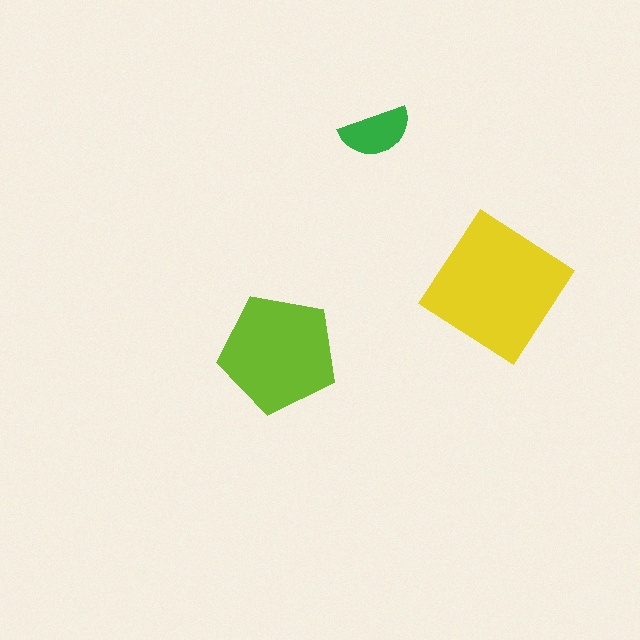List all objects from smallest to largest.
The green semicircle, the lime pentagon, the yellow diamond.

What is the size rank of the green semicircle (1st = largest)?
3rd.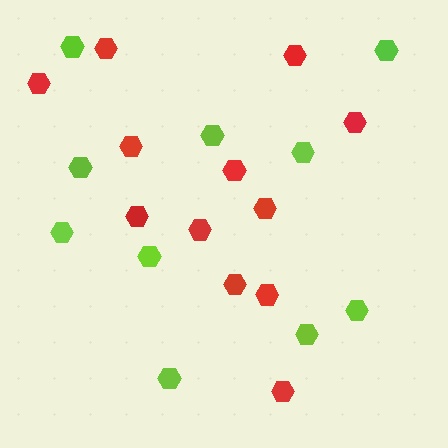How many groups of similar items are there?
There are 2 groups: one group of red hexagons (12) and one group of lime hexagons (10).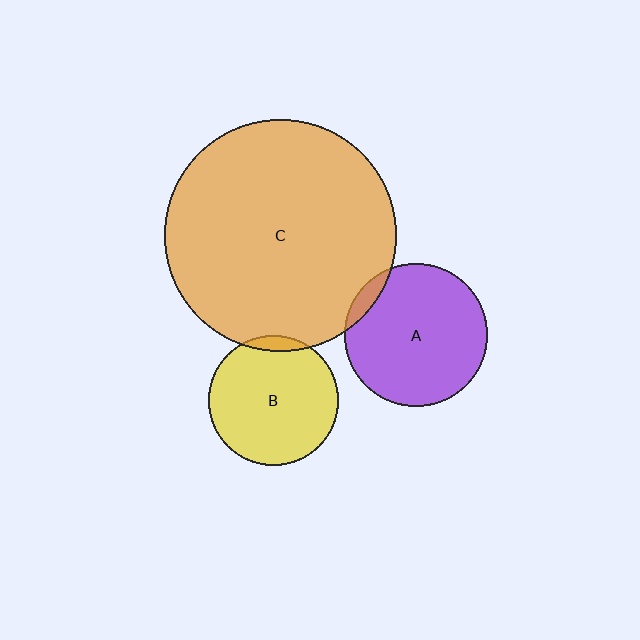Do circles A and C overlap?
Yes.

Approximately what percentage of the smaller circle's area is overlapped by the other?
Approximately 5%.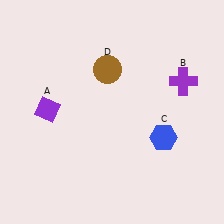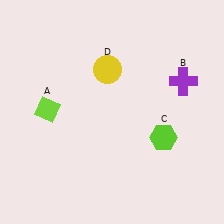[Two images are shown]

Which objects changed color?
A changed from purple to lime. C changed from blue to lime. D changed from brown to yellow.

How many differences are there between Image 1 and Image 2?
There are 3 differences between the two images.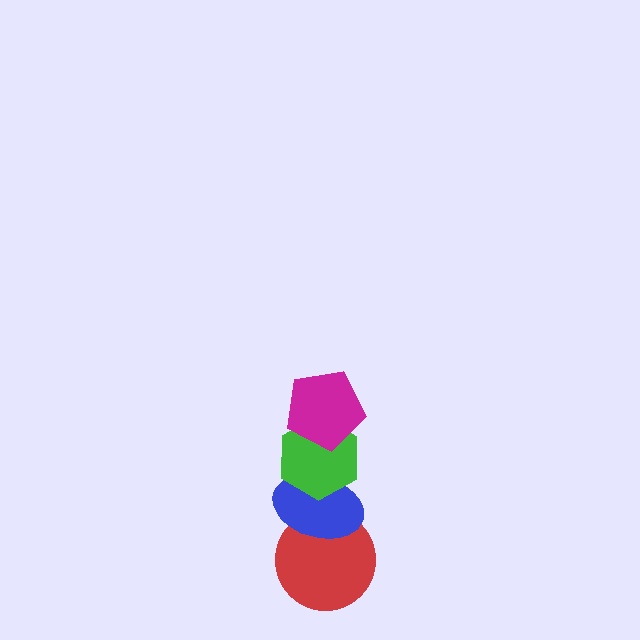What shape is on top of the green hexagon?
The magenta pentagon is on top of the green hexagon.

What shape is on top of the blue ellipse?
The green hexagon is on top of the blue ellipse.